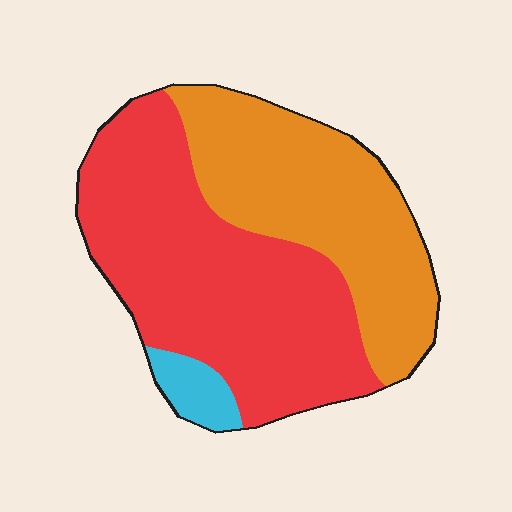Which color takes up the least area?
Cyan, at roughly 5%.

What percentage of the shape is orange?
Orange covers roughly 40% of the shape.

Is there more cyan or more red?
Red.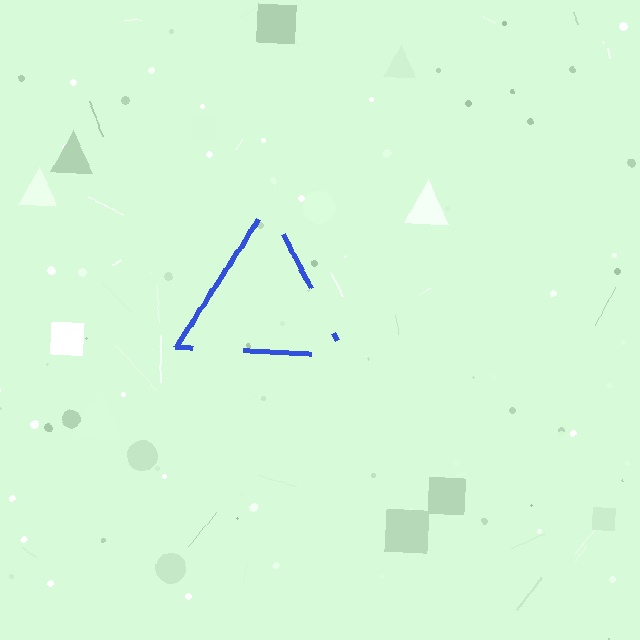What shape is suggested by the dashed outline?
The dashed outline suggests a triangle.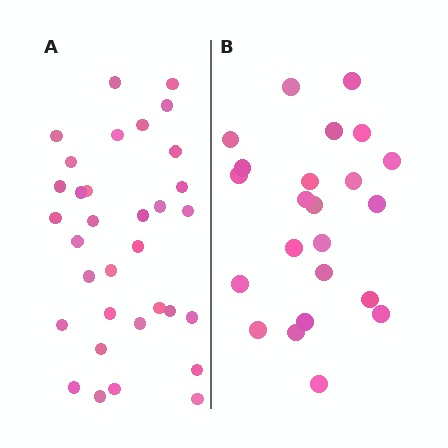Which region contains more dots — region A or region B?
Region A (the left region) has more dots.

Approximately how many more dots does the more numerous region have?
Region A has roughly 10 or so more dots than region B.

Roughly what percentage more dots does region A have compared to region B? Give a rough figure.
About 45% more.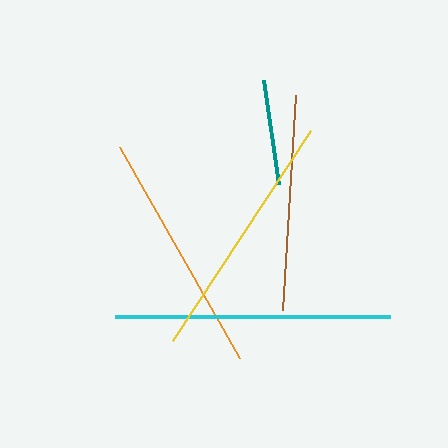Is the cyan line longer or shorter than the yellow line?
The cyan line is longer than the yellow line.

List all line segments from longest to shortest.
From longest to shortest: cyan, yellow, orange, brown, teal.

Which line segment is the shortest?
The teal line is the shortest at approximately 105 pixels.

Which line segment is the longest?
The cyan line is the longest at approximately 276 pixels.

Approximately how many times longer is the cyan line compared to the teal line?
The cyan line is approximately 2.6 times the length of the teal line.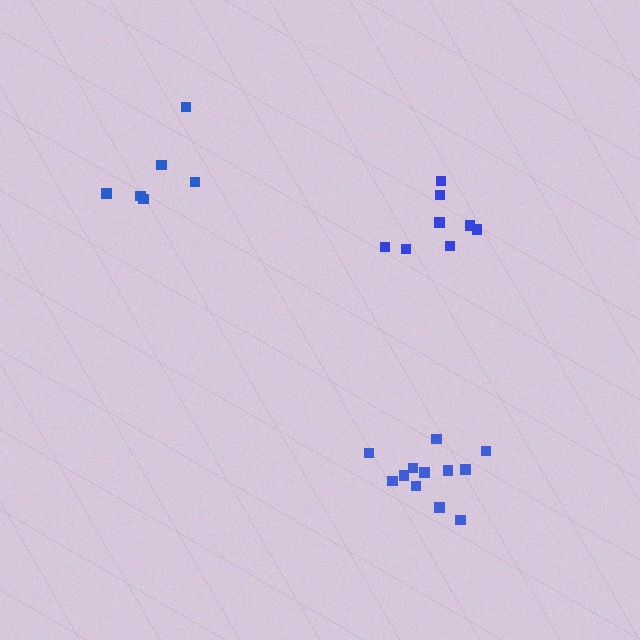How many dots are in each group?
Group 1: 6 dots, Group 2: 12 dots, Group 3: 8 dots (26 total).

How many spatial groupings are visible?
There are 3 spatial groupings.